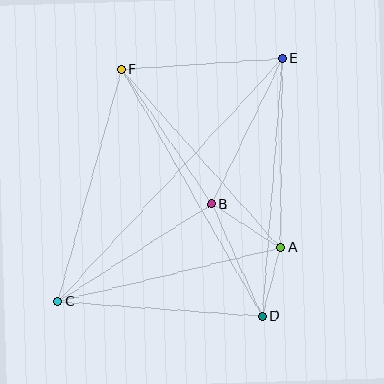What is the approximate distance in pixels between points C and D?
The distance between C and D is approximately 205 pixels.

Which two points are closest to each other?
Points A and D are closest to each other.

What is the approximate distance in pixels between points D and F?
The distance between D and F is approximately 284 pixels.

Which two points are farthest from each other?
Points C and E are farthest from each other.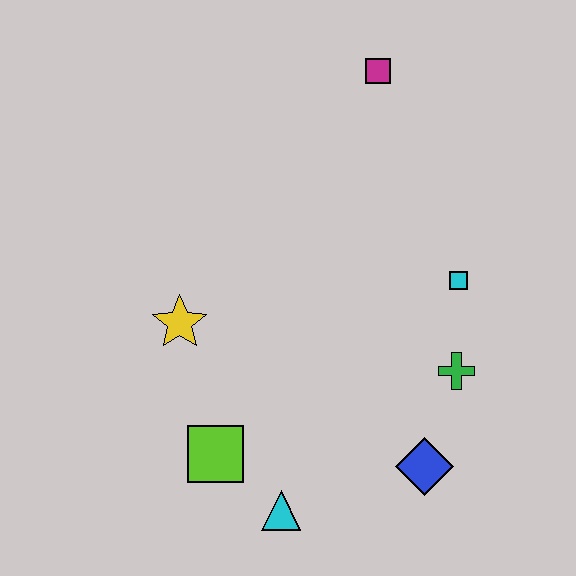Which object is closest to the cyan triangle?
The lime square is closest to the cyan triangle.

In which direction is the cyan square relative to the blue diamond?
The cyan square is above the blue diamond.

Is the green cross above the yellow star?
No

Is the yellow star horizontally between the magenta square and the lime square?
No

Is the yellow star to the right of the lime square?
No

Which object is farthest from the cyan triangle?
The magenta square is farthest from the cyan triangle.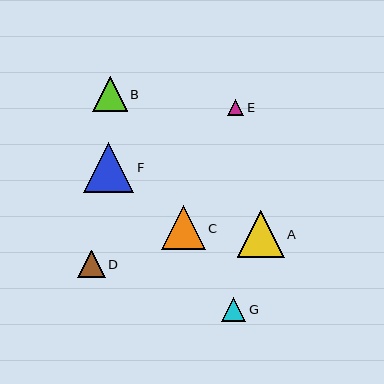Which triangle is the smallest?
Triangle E is the smallest with a size of approximately 16 pixels.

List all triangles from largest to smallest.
From largest to smallest: F, A, C, B, D, G, E.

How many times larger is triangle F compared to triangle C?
Triangle F is approximately 1.2 times the size of triangle C.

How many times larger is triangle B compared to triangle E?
Triangle B is approximately 2.2 times the size of triangle E.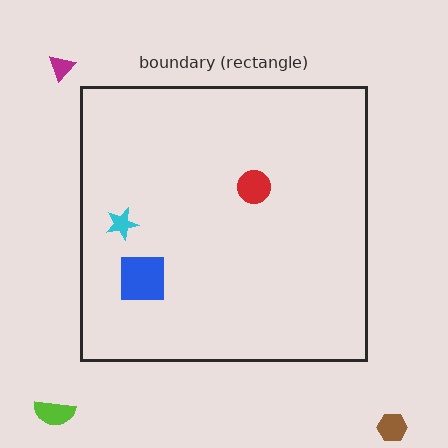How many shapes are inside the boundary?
3 inside, 3 outside.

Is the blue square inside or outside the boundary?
Inside.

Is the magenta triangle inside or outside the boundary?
Outside.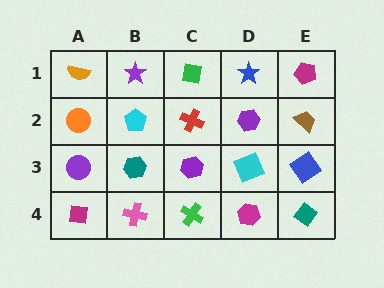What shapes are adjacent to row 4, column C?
A purple hexagon (row 3, column C), a pink cross (row 4, column B), a magenta hexagon (row 4, column D).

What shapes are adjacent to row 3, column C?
A red cross (row 2, column C), a green cross (row 4, column C), a teal hexagon (row 3, column B), a cyan square (row 3, column D).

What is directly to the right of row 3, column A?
A teal hexagon.